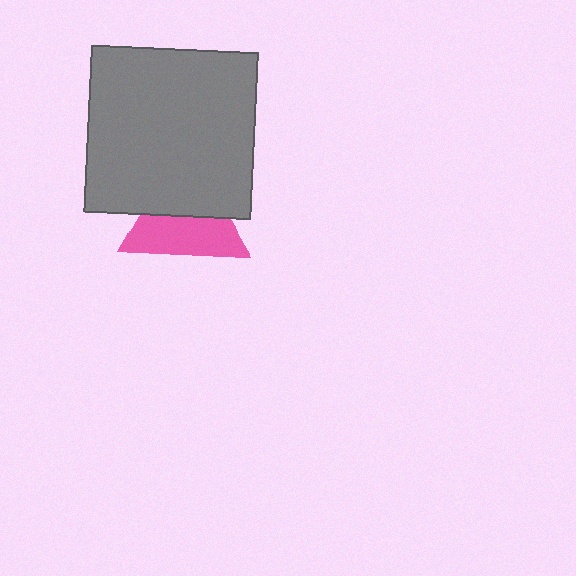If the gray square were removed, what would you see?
You would see the complete pink triangle.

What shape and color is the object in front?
The object in front is a gray square.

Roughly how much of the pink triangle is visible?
About half of it is visible (roughly 55%).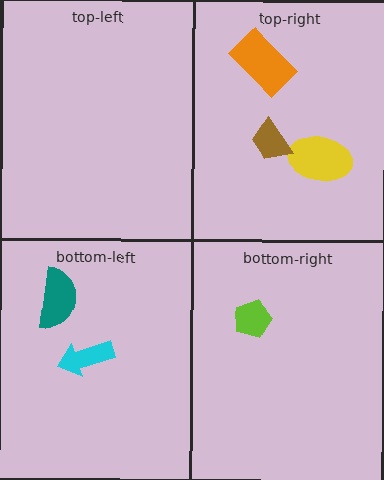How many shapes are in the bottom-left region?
2.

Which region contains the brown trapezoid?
The top-right region.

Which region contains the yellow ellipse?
The top-right region.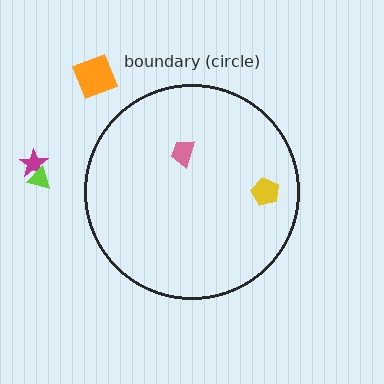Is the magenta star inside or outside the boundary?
Outside.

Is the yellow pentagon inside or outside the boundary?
Inside.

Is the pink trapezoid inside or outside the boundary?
Inside.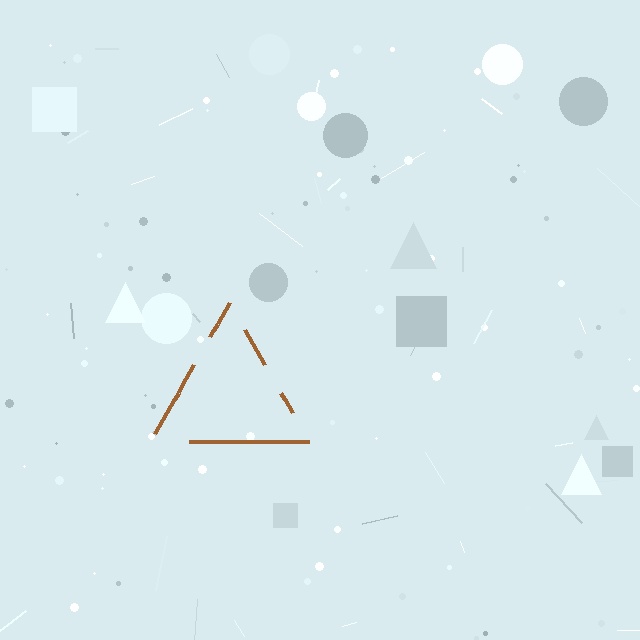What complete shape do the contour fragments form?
The contour fragments form a triangle.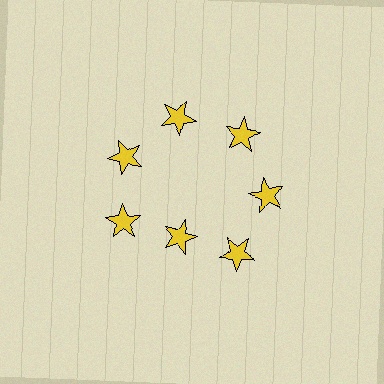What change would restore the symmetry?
The symmetry would be restored by moving it outward, back onto the ring so that all 7 stars sit at equal angles and equal distance from the center.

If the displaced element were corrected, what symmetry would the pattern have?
It would have 7-fold rotational symmetry — the pattern would map onto itself every 51 degrees.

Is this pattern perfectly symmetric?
No. The 7 yellow stars are arranged in a ring, but one element near the 6 o'clock position is pulled inward toward the center, breaking the 7-fold rotational symmetry.